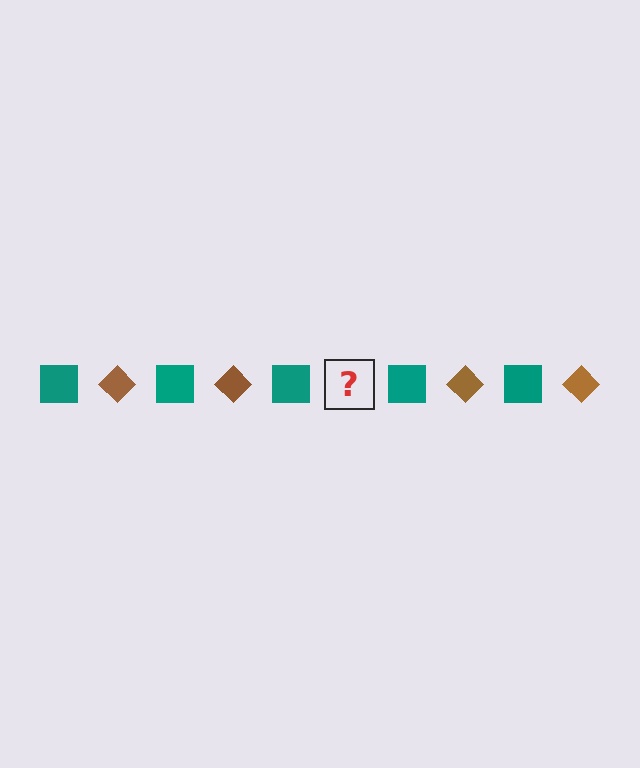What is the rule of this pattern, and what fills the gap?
The rule is that the pattern alternates between teal square and brown diamond. The gap should be filled with a brown diamond.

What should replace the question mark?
The question mark should be replaced with a brown diamond.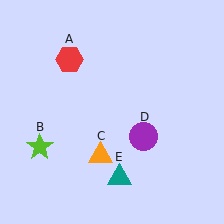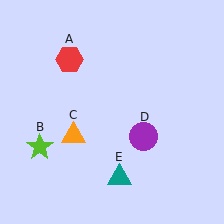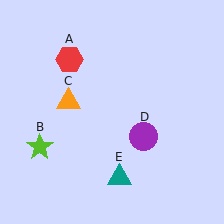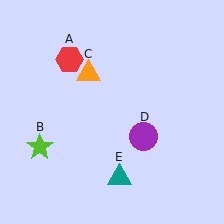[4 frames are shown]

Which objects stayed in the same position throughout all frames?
Red hexagon (object A) and lime star (object B) and purple circle (object D) and teal triangle (object E) remained stationary.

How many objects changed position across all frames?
1 object changed position: orange triangle (object C).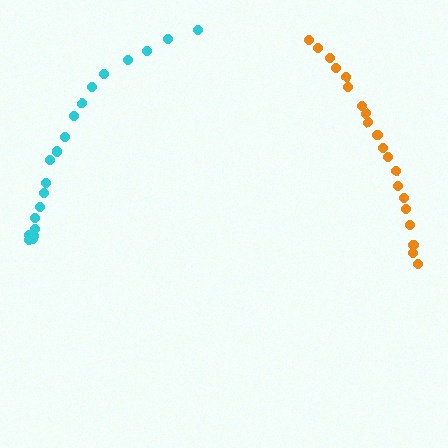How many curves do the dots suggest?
There are 2 distinct paths.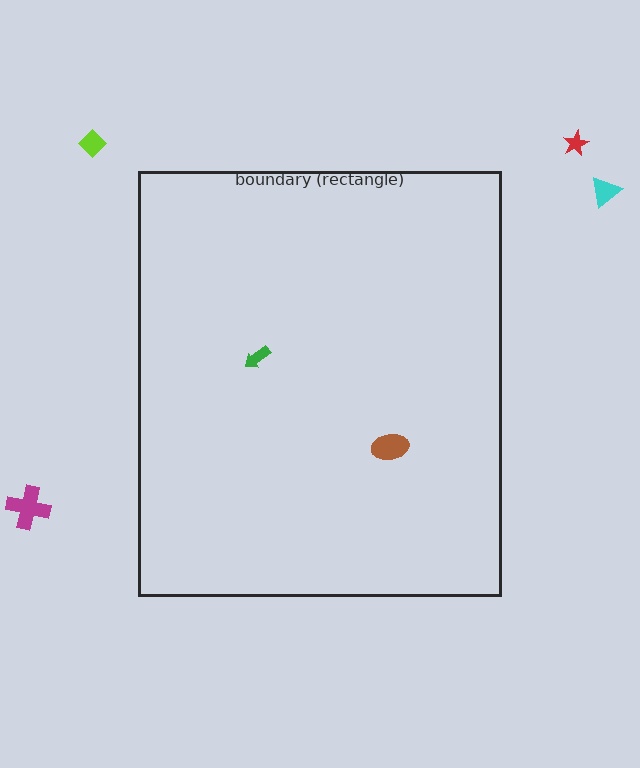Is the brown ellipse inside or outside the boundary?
Inside.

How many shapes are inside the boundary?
2 inside, 4 outside.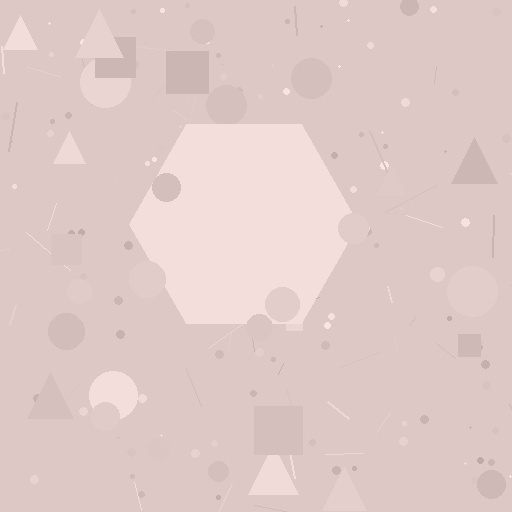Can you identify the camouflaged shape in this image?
The camouflaged shape is a hexagon.